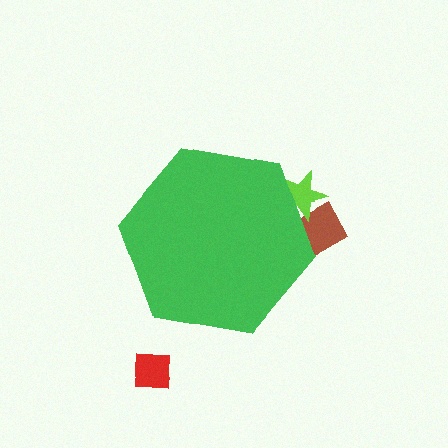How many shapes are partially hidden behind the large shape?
2 shapes are partially hidden.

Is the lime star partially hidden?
Yes, the lime star is partially hidden behind the green hexagon.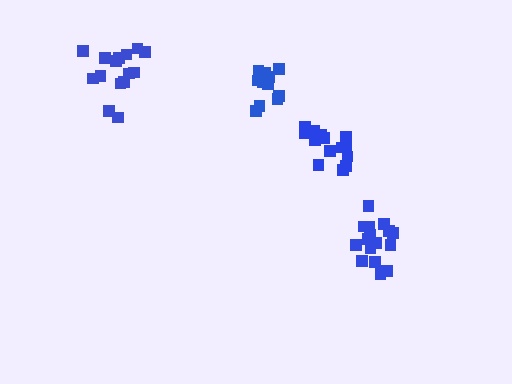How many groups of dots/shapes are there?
There are 4 groups.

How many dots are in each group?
Group 1: 15 dots, Group 2: 16 dots, Group 3: 12 dots, Group 4: 14 dots (57 total).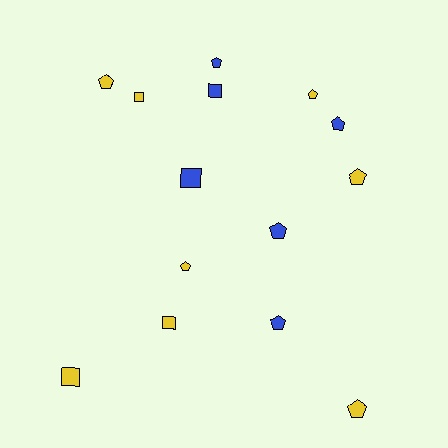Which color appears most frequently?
Yellow, with 8 objects.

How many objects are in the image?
There are 14 objects.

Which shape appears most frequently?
Pentagon, with 9 objects.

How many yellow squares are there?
There are 3 yellow squares.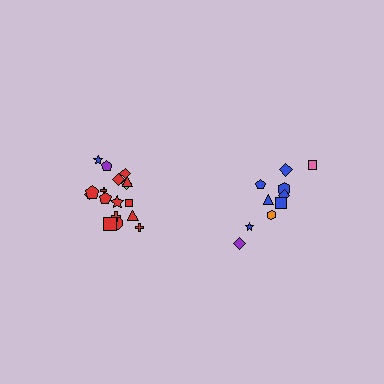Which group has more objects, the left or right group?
The left group.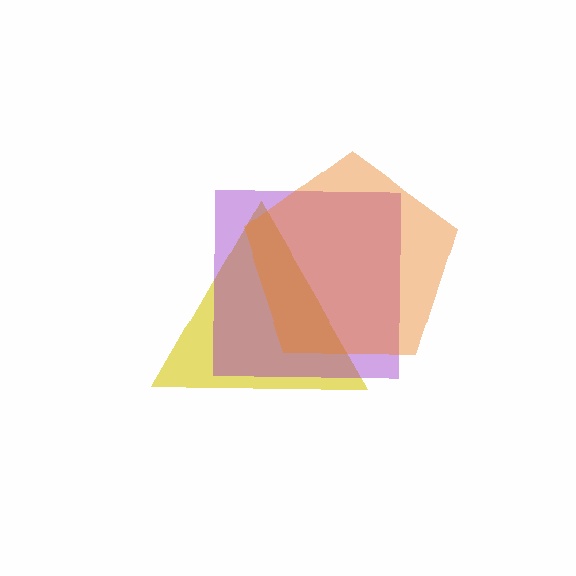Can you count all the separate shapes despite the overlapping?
Yes, there are 3 separate shapes.